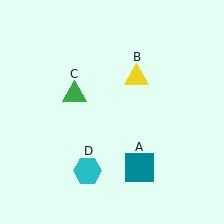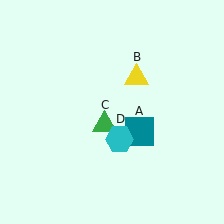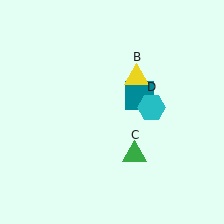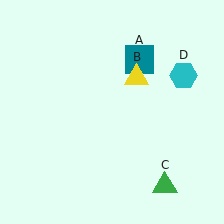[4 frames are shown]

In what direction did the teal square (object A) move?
The teal square (object A) moved up.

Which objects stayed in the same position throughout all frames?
Yellow triangle (object B) remained stationary.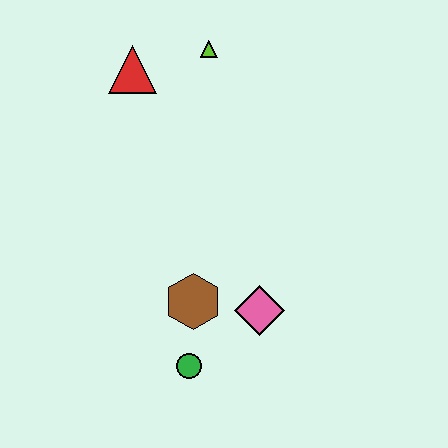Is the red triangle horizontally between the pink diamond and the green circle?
No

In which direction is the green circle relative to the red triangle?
The green circle is below the red triangle.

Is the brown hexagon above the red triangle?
No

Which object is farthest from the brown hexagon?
The lime triangle is farthest from the brown hexagon.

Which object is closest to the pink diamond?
The brown hexagon is closest to the pink diamond.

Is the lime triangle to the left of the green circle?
No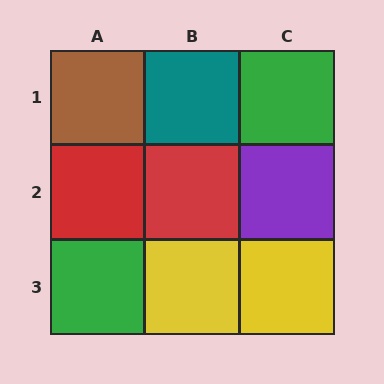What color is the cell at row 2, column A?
Red.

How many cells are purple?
1 cell is purple.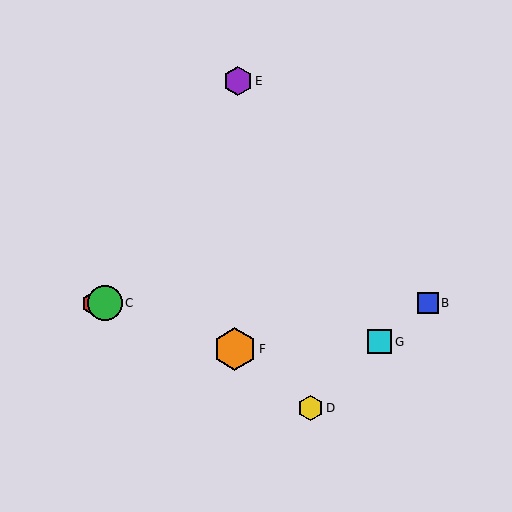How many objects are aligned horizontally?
3 objects (A, B, C) are aligned horizontally.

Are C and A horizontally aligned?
Yes, both are at y≈303.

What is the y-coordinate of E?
Object E is at y≈81.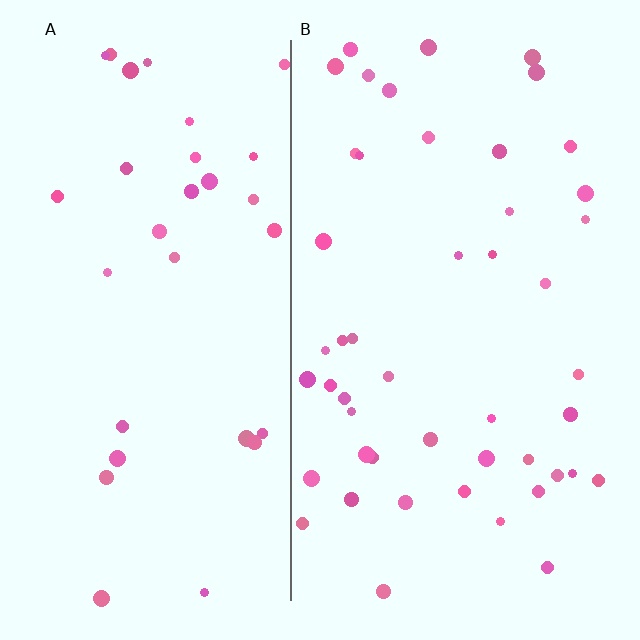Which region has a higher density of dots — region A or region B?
B (the right).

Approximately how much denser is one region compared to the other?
Approximately 1.5× — region B over region A.